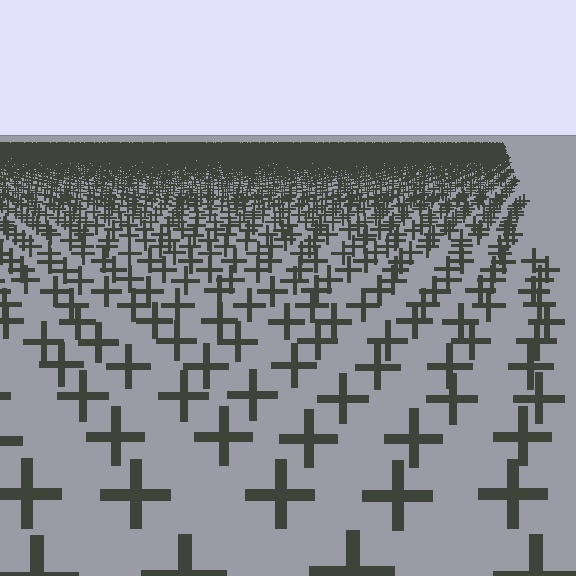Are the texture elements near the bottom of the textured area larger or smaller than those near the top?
Larger. Near the bottom, elements are closer to the viewer and appear at a bigger on-screen size.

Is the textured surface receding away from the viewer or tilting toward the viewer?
The surface is receding away from the viewer. Texture elements get smaller and denser toward the top.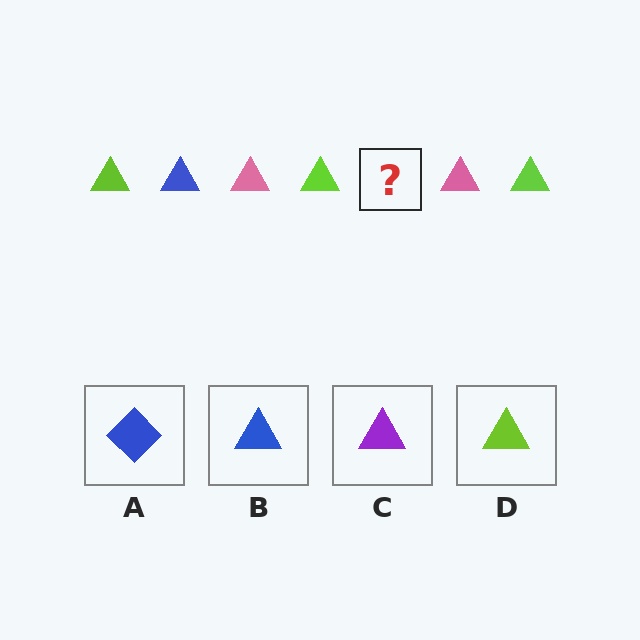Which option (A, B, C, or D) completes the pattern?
B.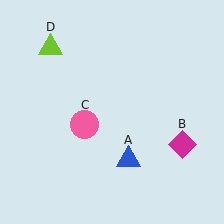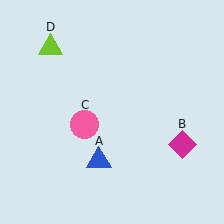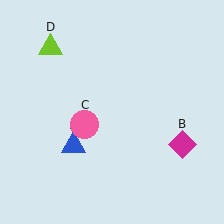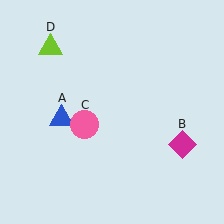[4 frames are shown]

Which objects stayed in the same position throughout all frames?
Magenta diamond (object B) and pink circle (object C) and lime triangle (object D) remained stationary.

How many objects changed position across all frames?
1 object changed position: blue triangle (object A).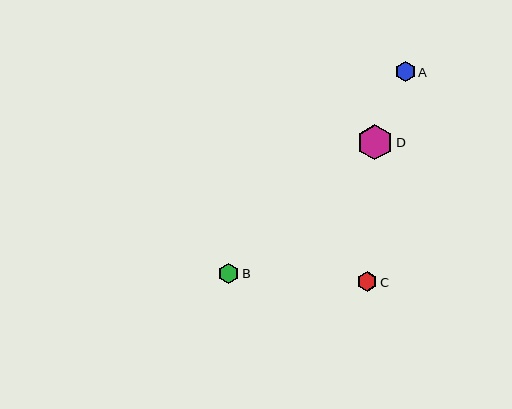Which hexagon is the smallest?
Hexagon C is the smallest with a size of approximately 20 pixels.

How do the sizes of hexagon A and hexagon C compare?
Hexagon A and hexagon C are approximately the same size.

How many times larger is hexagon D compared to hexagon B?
Hexagon D is approximately 1.7 times the size of hexagon B.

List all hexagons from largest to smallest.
From largest to smallest: D, B, A, C.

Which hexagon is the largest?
Hexagon D is the largest with a size of approximately 35 pixels.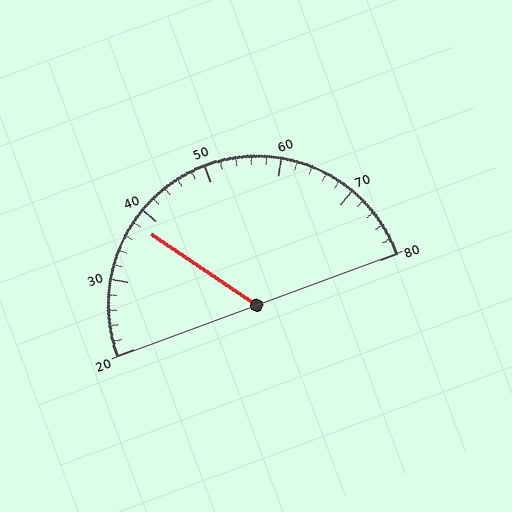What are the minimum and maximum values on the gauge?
The gauge ranges from 20 to 80.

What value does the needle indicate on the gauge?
The needle indicates approximately 38.